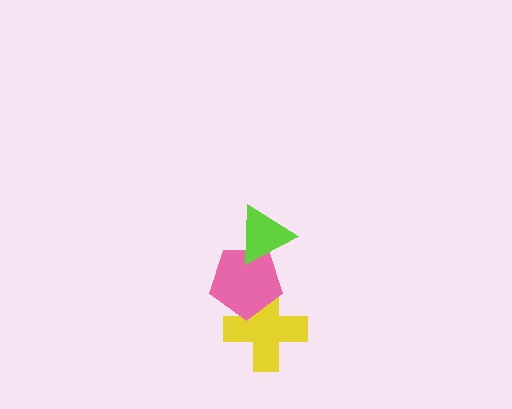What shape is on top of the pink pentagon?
The lime triangle is on top of the pink pentagon.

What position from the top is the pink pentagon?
The pink pentagon is 2nd from the top.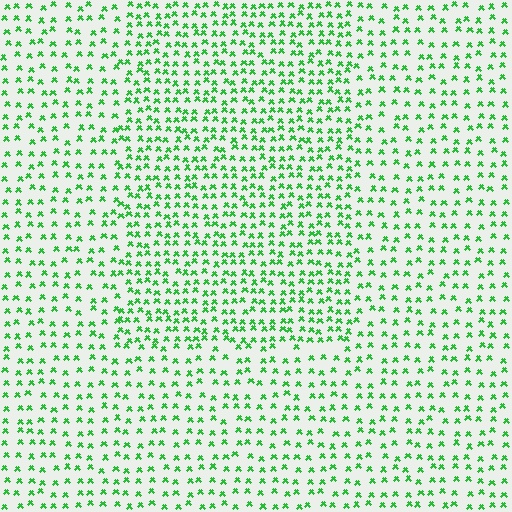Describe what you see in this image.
The image contains small green elements arranged at two different densities. A rectangle-shaped region is visible where the elements are more densely packed than the surrounding area.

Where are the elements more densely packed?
The elements are more densely packed inside the rectangle boundary.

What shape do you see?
I see a rectangle.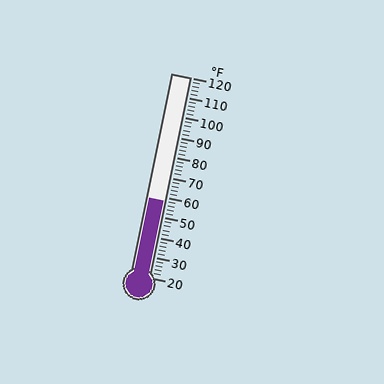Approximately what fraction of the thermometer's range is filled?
The thermometer is filled to approximately 40% of its range.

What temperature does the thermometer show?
The thermometer shows approximately 58°F.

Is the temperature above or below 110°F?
The temperature is below 110°F.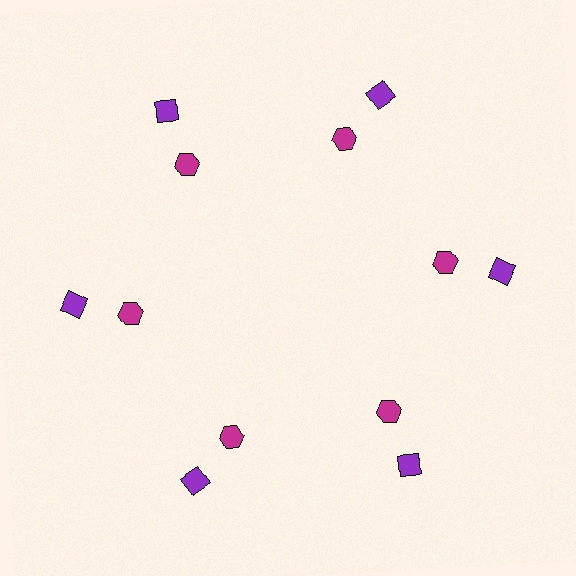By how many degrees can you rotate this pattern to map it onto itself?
The pattern maps onto itself every 60 degrees of rotation.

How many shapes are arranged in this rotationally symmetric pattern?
There are 12 shapes, arranged in 6 groups of 2.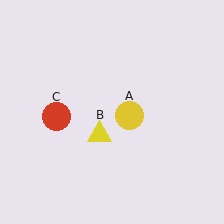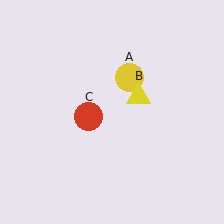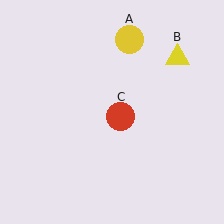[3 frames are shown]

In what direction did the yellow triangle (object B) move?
The yellow triangle (object B) moved up and to the right.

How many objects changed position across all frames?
3 objects changed position: yellow circle (object A), yellow triangle (object B), red circle (object C).